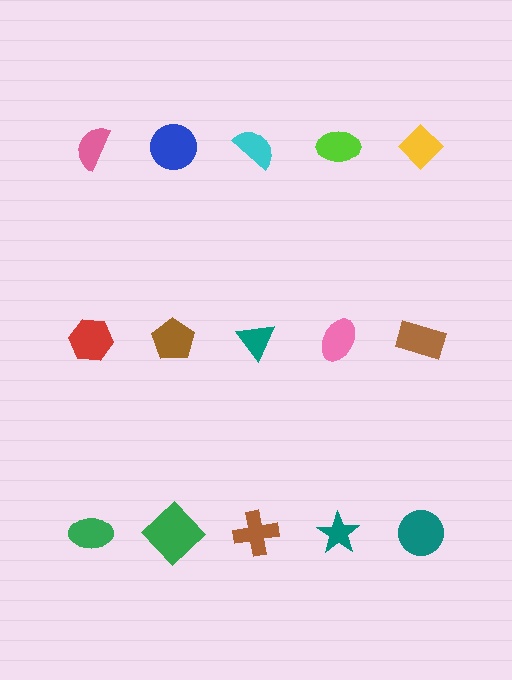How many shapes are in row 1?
5 shapes.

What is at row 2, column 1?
A red hexagon.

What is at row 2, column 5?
A brown rectangle.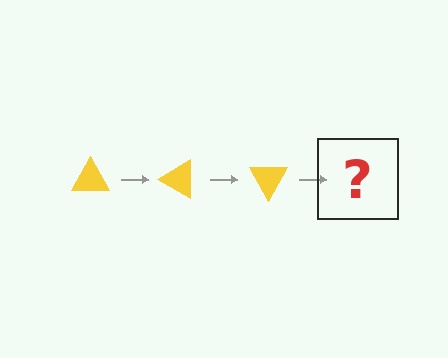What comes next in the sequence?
The next element should be a yellow triangle rotated 90 degrees.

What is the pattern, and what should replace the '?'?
The pattern is that the triangle rotates 30 degrees each step. The '?' should be a yellow triangle rotated 90 degrees.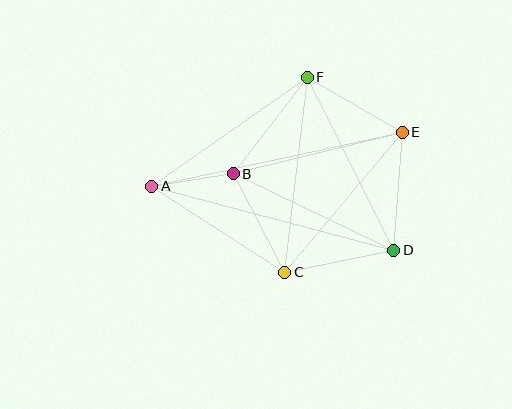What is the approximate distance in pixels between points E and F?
The distance between E and F is approximately 110 pixels.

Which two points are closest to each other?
Points A and B are closest to each other.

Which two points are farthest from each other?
Points A and E are farthest from each other.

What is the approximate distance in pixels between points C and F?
The distance between C and F is approximately 196 pixels.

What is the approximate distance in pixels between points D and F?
The distance between D and F is approximately 193 pixels.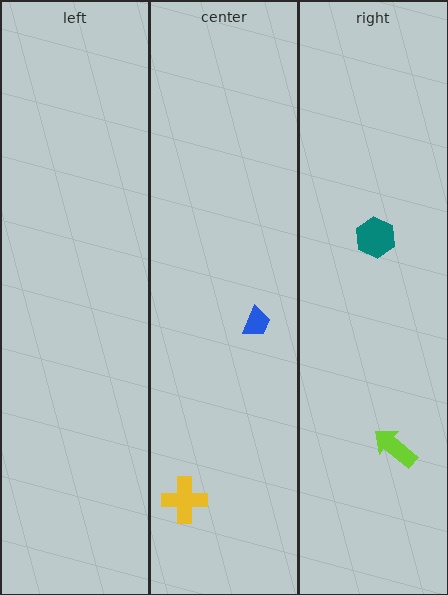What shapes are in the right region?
The lime arrow, the teal hexagon.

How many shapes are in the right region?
2.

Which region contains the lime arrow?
The right region.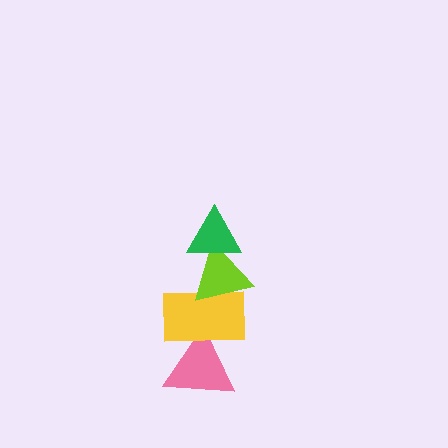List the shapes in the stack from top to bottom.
From top to bottom: the green triangle, the lime triangle, the yellow rectangle, the pink triangle.